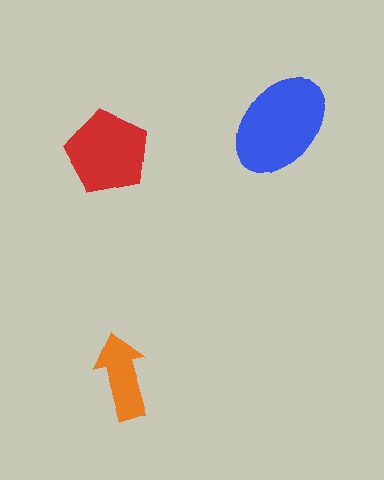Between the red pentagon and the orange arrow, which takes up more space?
The red pentagon.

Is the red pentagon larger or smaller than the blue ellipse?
Smaller.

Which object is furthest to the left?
The red pentagon is leftmost.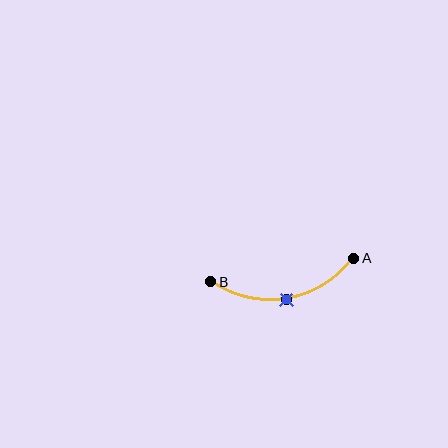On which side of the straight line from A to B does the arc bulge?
The arc bulges below the straight line connecting A and B.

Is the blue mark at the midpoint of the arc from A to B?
Yes. The blue mark lies on the arc at equal arc-length from both A and B — it is the arc midpoint.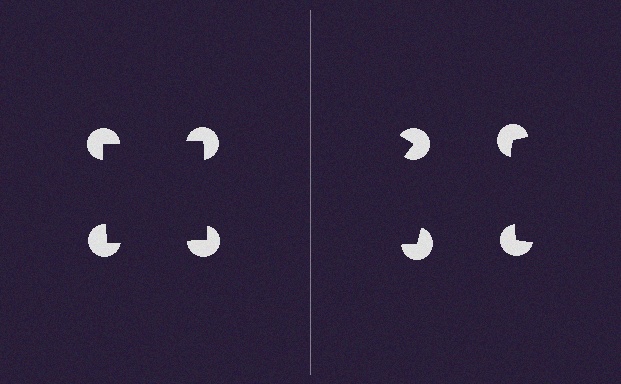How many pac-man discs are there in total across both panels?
8 — 4 on each side.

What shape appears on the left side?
An illusory square.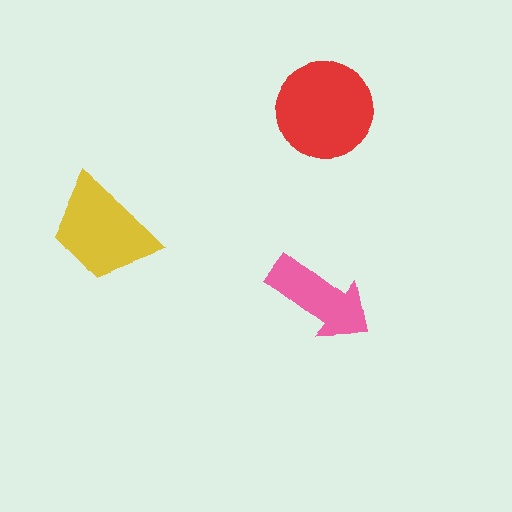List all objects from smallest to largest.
The pink arrow, the yellow trapezoid, the red circle.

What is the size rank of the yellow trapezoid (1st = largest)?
2nd.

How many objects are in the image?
There are 3 objects in the image.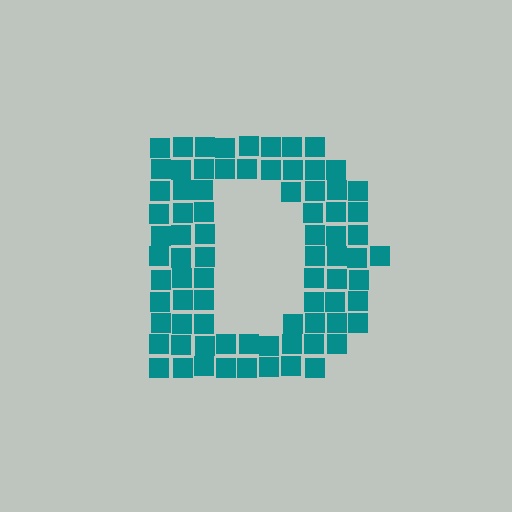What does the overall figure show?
The overall figure shows the letter D.